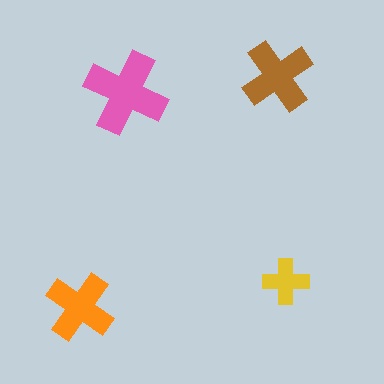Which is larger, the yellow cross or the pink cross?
The pink one.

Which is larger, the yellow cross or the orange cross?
The orange one.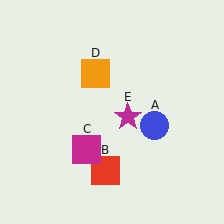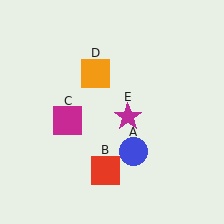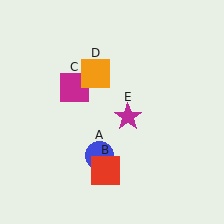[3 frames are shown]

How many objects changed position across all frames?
2 objects changed position: blue circle (object A), magenta square (object C).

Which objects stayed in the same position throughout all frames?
Red square (object B) and orange square (object D) and magenta star (object E) remained stationary.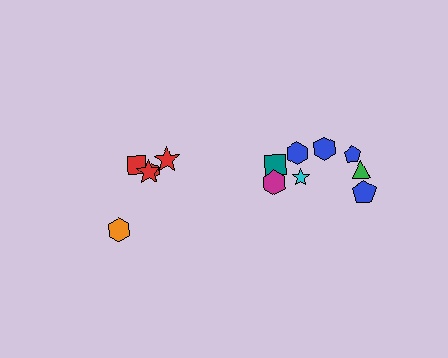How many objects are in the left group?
There are 5 objects.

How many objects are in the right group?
There are 8 objects.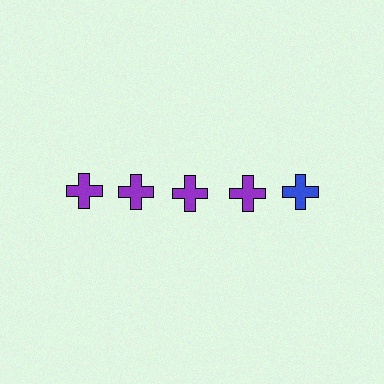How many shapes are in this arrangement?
There are 5 shapes arranged in a grid pattern.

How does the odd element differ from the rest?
It has a different color: blue instead of purple.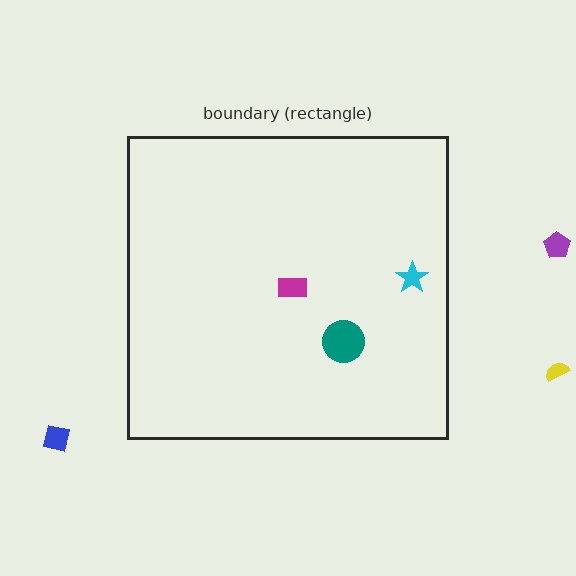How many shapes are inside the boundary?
3 inside, 3 outside.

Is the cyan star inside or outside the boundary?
Inside.